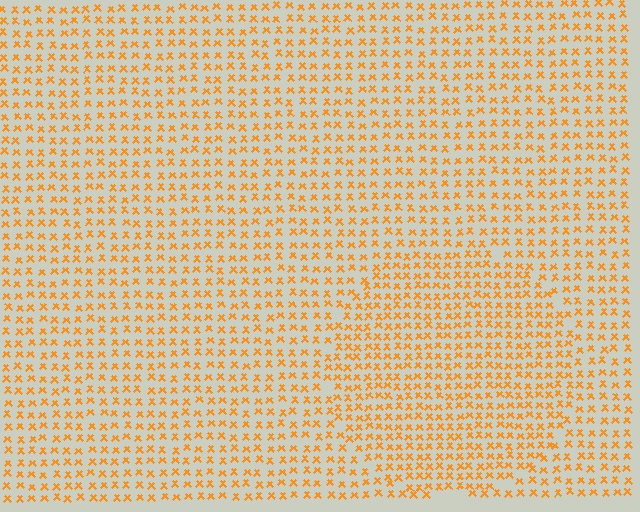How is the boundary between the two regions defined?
The boundary is defined by a change in element density (approximately 1.4x ratio). All elements are the same color, size, and shape.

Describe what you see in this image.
The image contains small orange elements arranged at two different densities. A circle-shaped region is visible where the elements are more densely packed than the surrounding area.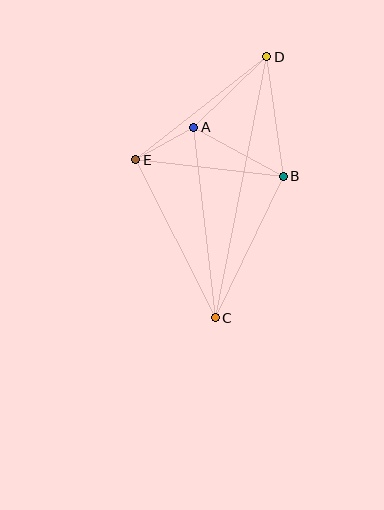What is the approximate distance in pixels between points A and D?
The distance between A and D is approximately 101 pixels.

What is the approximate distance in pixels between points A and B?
The distance between A and B is approximately 102 pixels.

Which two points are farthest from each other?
Points C and D are farthest from each other.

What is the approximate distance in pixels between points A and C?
The distance between A and C is approximately 192 pixels.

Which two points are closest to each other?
Points A and E are closest to each other.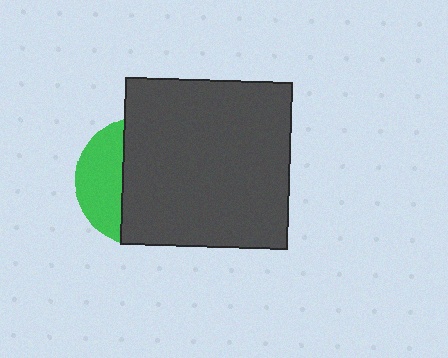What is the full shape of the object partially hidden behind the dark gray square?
The partially hidden object is a green circle.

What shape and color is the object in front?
The object in front is a dark gray square.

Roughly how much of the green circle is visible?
A small part of it is visible (roughly 33%).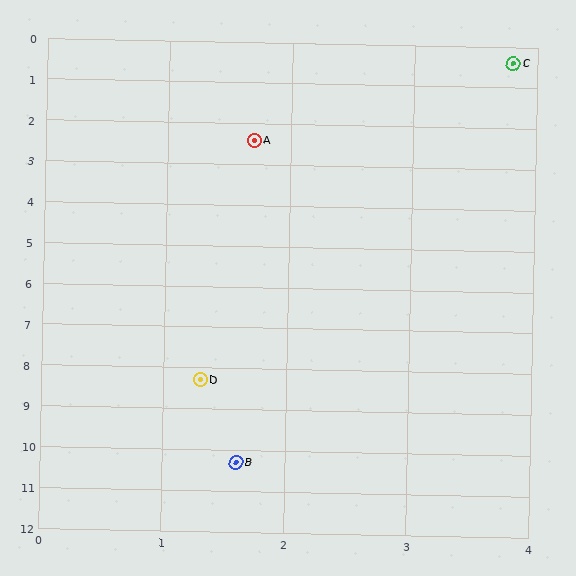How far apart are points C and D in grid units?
Points C and D are about 8.3 grid units apart.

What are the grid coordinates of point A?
Point A is at approximately (1.7, 2.4).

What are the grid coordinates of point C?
Point C is at approximately (3.8, 0.4).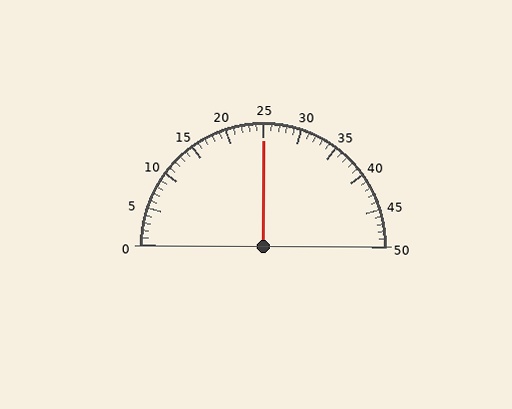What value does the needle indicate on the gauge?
The needle indicates approximately 25.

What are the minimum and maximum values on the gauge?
The gauge ranges from 0 to 50.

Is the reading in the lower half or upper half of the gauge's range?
The reading is in the upper half of the range (0 to 50).